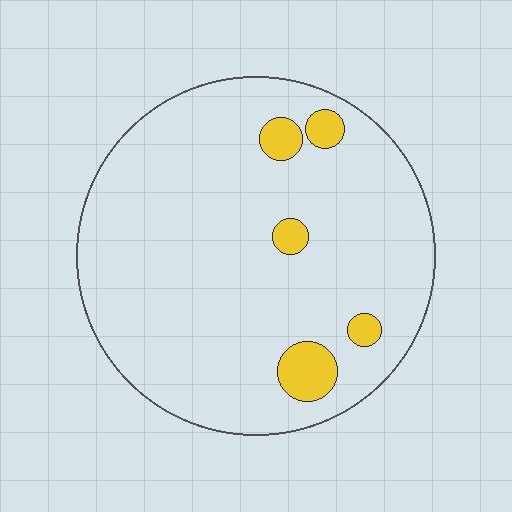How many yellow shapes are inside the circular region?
5.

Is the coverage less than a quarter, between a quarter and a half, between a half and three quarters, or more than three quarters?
Less than a quarter.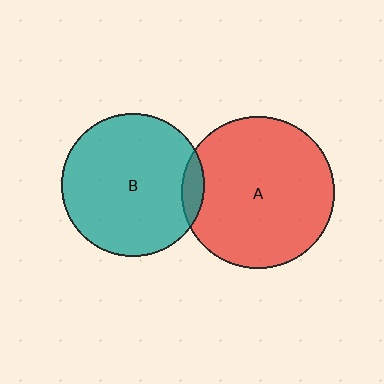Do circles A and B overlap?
Yes.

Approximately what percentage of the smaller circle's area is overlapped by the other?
Approximately 5%.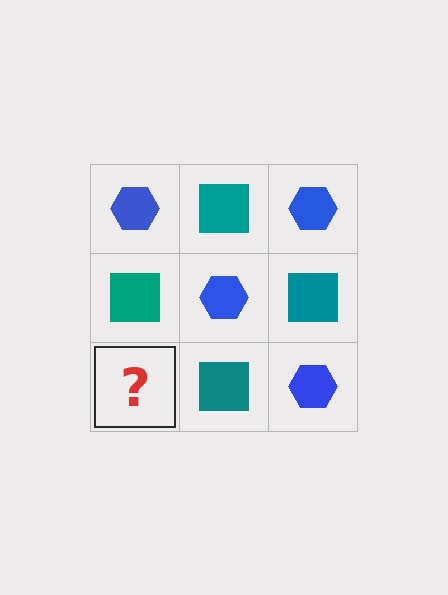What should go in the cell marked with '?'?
The missing cell should contain a blue hexagon.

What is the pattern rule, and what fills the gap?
The rule is that it alternates blue hexagon and teal square in a checkerboard pattern. The gap should be filled with a blue hexagon.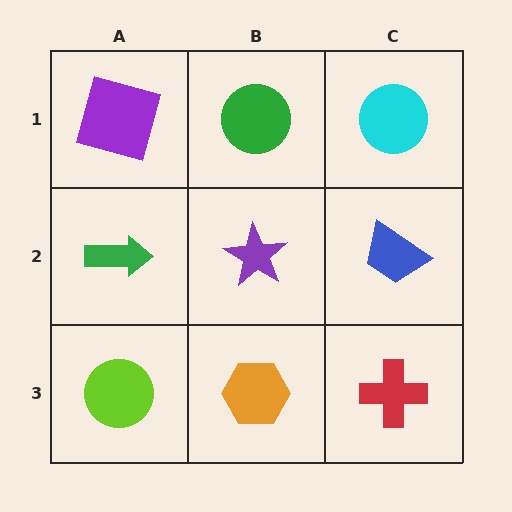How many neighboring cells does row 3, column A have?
2.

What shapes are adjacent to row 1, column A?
A green arrow (row 2, column A), a green circle (row 1, column B).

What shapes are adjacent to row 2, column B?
A green circle (row 1, column B), an orange hexagon (row 3, column B), a green arrow (row 2, column A), a blue trapezoid (row 2, column C).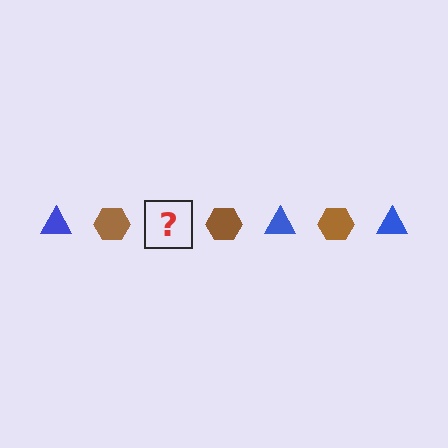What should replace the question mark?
The question mark should be replaced with a blue triangle.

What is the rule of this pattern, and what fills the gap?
The rule is that the pattern alternates between blue triangle and brown hexagon. The gap should be filled with a blue triangle.